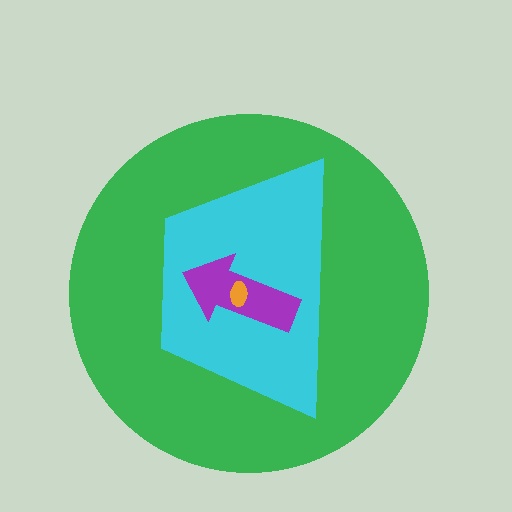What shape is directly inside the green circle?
The cyan trapezoid.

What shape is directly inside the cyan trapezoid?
The purple arrow.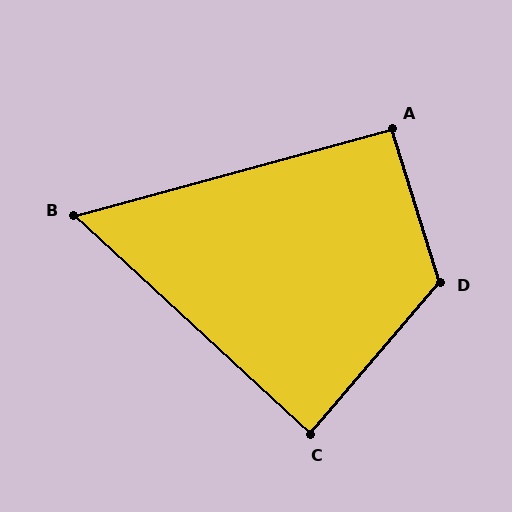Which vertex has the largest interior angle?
D, at approximately 122 degrees.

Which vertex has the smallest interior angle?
B, at approximately 58 degrees.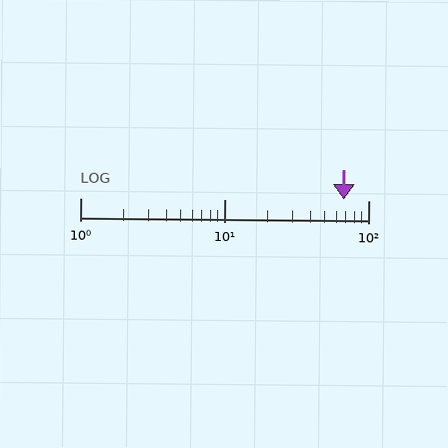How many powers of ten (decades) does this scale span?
The scale spans 2 decades, from 1 to 100.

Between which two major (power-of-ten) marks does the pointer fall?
The pointer is between 10 and 100.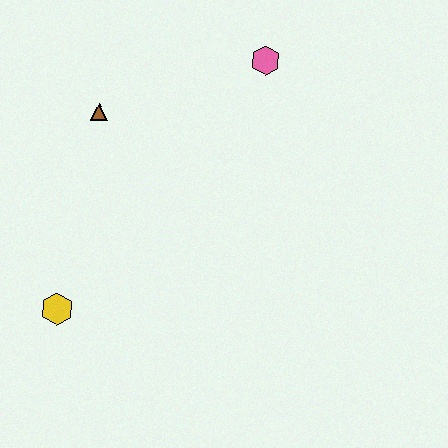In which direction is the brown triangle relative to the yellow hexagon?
The brown triangle is above the yellow hexagon.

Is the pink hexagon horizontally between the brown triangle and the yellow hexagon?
No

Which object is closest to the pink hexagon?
The brown triangle is closest to the pink hexagon.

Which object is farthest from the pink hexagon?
The yellow hexagon is farthest from the pink hexagon.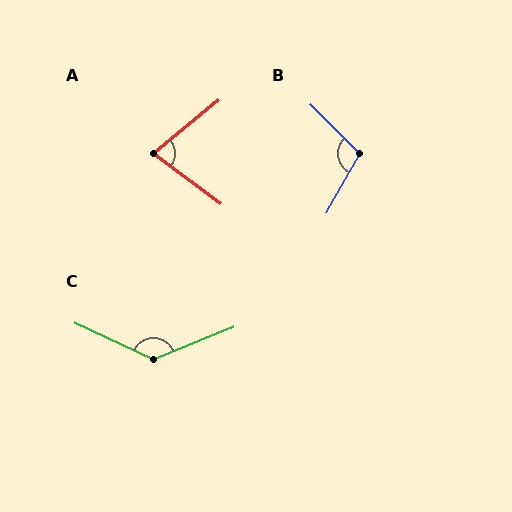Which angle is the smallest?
A, at approximately 76 degrees.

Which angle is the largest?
C, at approximately 133 degrees.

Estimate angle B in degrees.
Approximately 106 degrees.